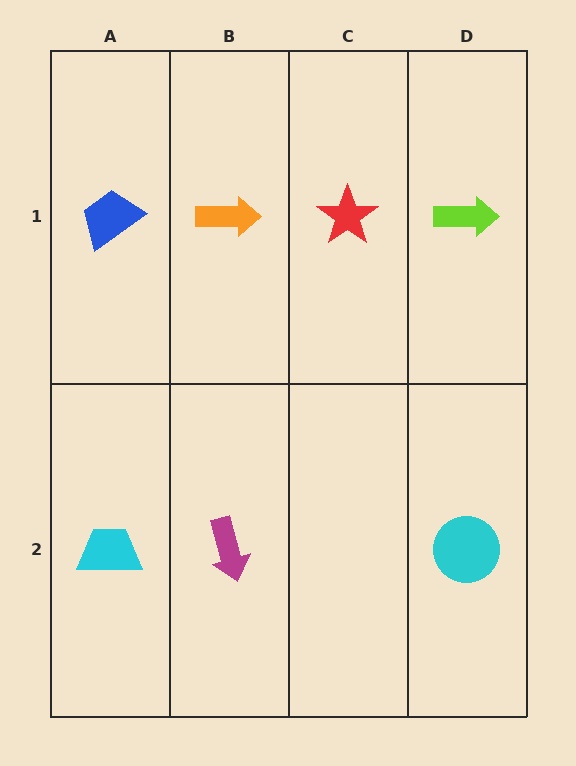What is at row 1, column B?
An orange arrow.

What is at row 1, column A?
A blue trapezoid.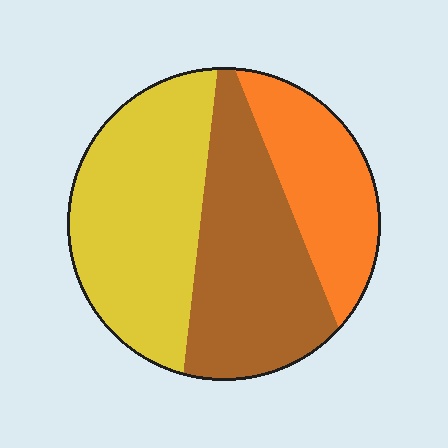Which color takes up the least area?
Orange, at roughly 25%.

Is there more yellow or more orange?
Yellow.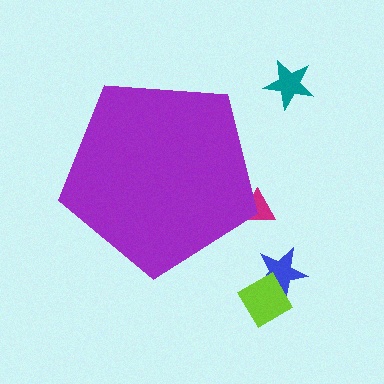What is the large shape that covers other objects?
A purple pentagon.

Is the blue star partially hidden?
No, the blue star is fully visible.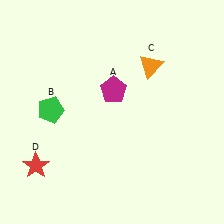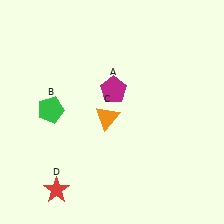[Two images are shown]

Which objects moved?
The objects that moved are: the orange triangle (C), the red star (D).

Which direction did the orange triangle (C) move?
The orange triangle (C) moved down.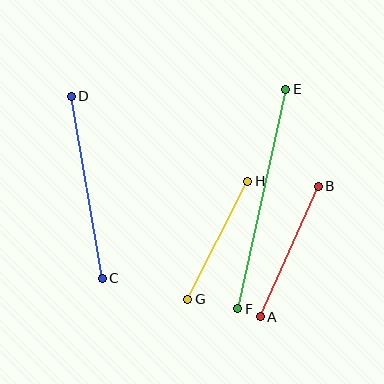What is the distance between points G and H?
The distance is approximately 132 pixels.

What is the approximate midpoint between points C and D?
The midpoint is at approximately (87, 187) pixels.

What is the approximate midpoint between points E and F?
The midpoint is at approximately (262, 199) pixels.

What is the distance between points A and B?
The distance is approximately 143 pixels.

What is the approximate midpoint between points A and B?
The midpoint is at approximately (289, 252) pixels.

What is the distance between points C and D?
The distance is approximately 185 pixels.